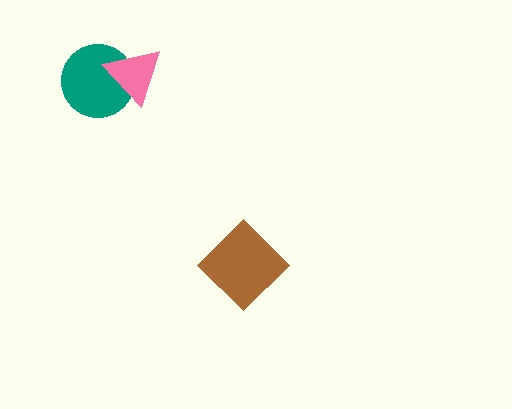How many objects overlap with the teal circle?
1 object overlaps with the teal circle.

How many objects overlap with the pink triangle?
1 object overlaps with the pink triangle.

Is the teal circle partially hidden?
Yes, it is partially covered by another shape.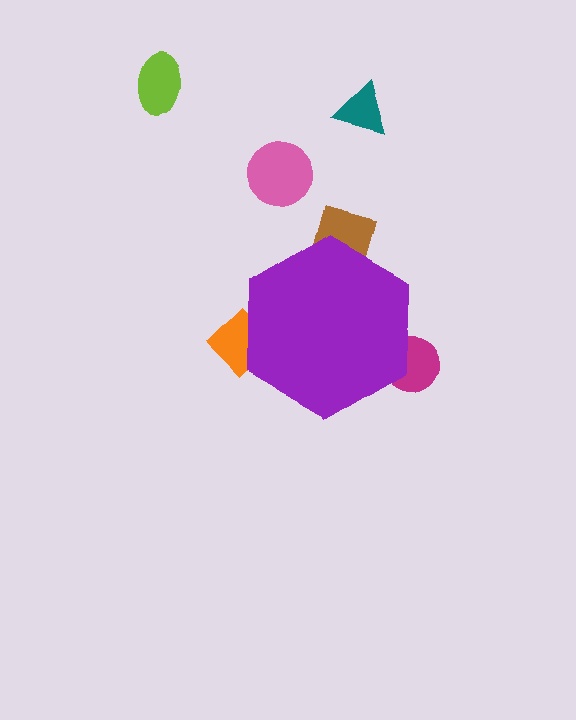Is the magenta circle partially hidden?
Yes, the magenta circle is partially hidden behind the purple hexagon.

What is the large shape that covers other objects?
A purple hexagon.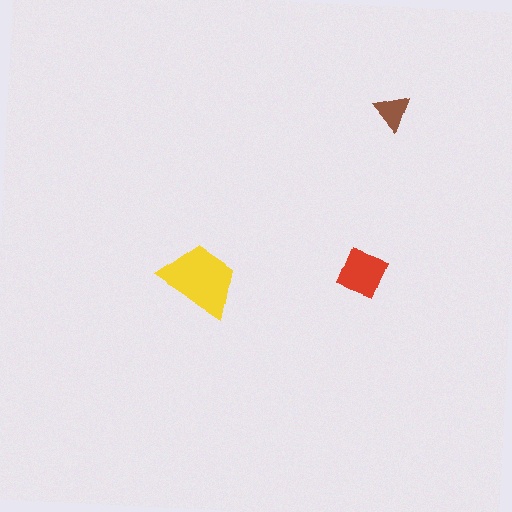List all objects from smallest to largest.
The brown triangle, the red square, the yellow trapezoid.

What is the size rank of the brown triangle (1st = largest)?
3rd.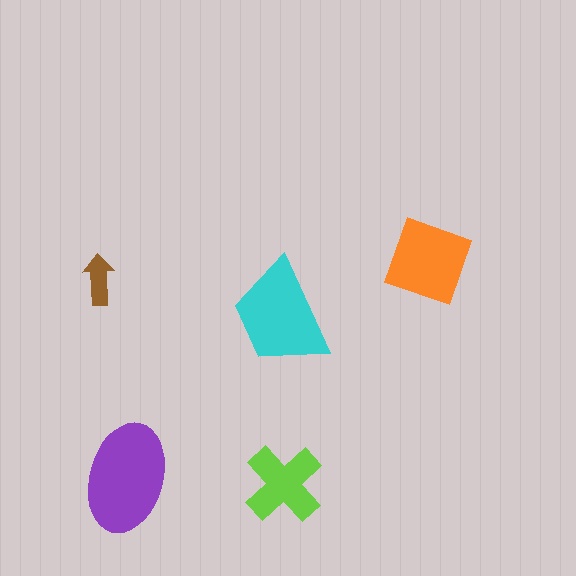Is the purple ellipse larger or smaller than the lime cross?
Larger.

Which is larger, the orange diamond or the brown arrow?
The orange diamond.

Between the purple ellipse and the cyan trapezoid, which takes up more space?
The purple ellipse.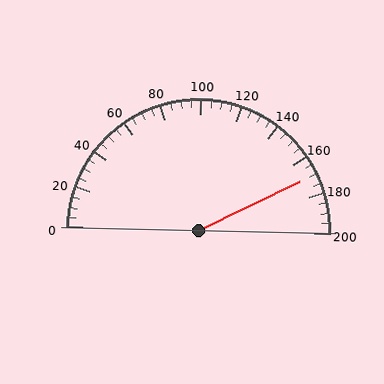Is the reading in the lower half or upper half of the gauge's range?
The reading is in the upper half of the range (0 to 200).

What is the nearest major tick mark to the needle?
The nearest major tick mark is 160.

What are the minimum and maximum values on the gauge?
The gauge ranges from 0 to 200.